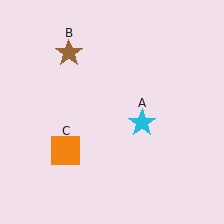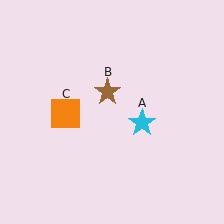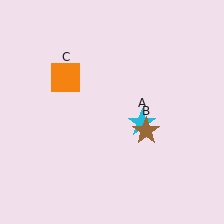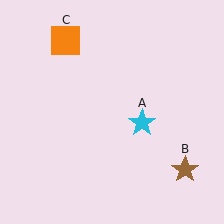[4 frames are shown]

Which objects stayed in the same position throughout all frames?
Cyan star (object A) remained stationary.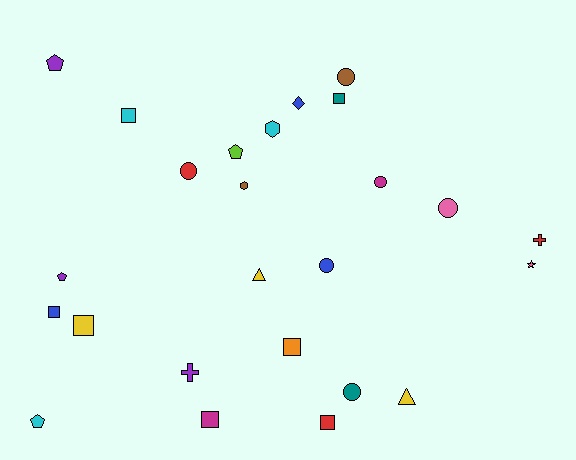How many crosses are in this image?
There are 2 crosses.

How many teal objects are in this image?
There are 2 teal objects.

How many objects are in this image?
There are 25 objects.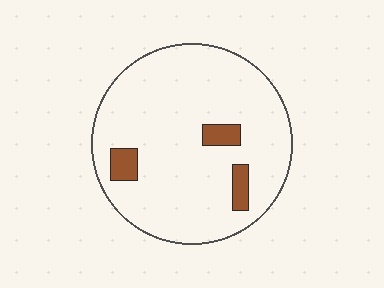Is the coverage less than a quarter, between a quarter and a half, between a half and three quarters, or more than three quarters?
Less than a quarter.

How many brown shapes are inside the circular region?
3.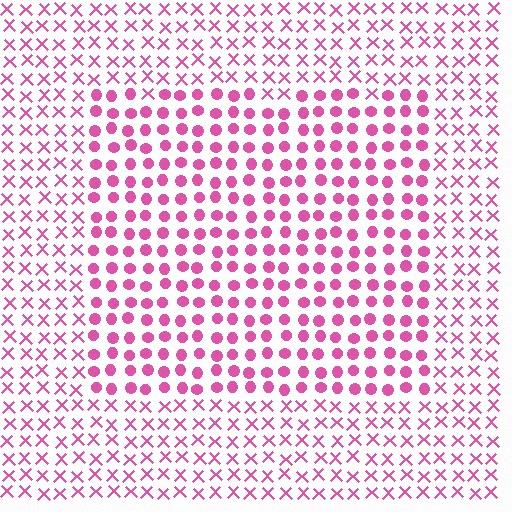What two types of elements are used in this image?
The image uses circles inside the rectangle region and X marks outside it.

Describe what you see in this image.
The image is filled with small pink elements arranged in a uniform grid. A rectangle-shaped region contains circles, while the surrounding area contains X marks. The boundary is defined purely by the change in element shape.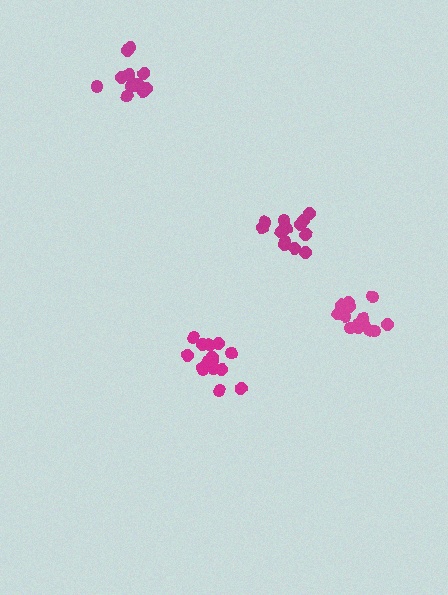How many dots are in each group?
Group 1: 13 dots, Group 2: 15 dots, Group 3: 14 dots, Group 4: 17 dots (59 total).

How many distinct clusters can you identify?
There are 4 distinct clusters.